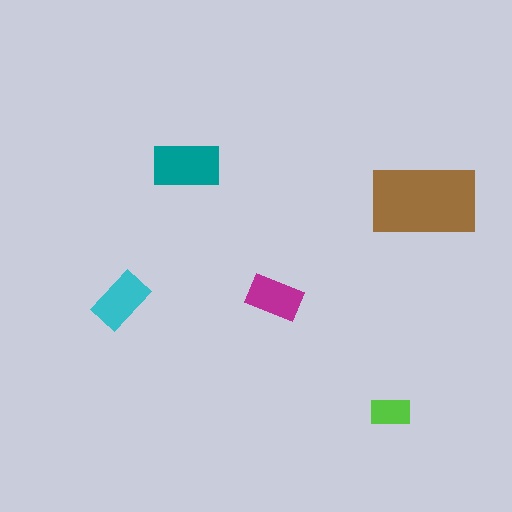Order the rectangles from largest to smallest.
the brown one, the teal one, the cyan one, the magenta one, the lime one.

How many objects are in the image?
There are 5 objects in the image.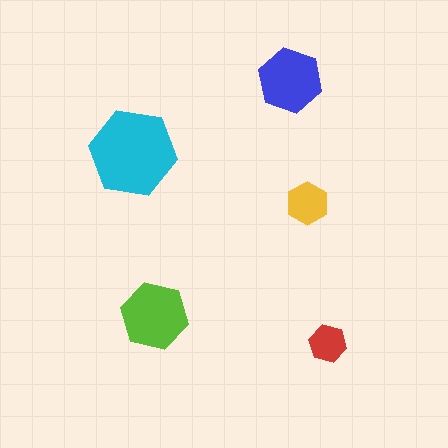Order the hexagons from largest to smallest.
the cyan one, the lime one, the blue one, the yellow one, the red one.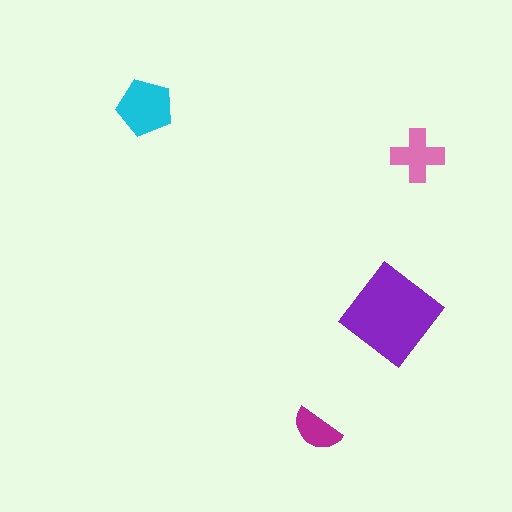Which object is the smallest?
The magenta semicircle.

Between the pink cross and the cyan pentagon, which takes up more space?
The cyan pentagon.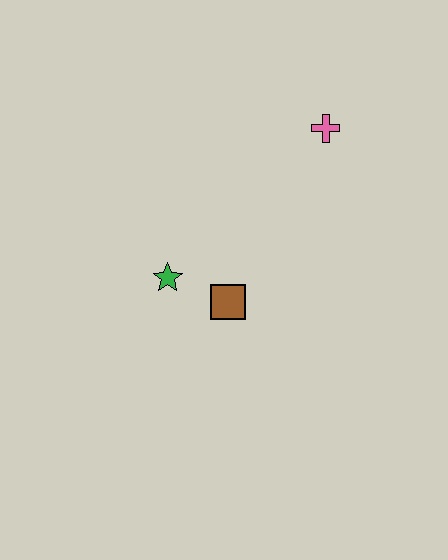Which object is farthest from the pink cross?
The green star is farthest from the pink cross.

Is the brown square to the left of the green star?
No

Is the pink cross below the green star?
No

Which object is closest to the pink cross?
The brown square is closest to the pink cross.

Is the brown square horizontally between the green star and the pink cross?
Yes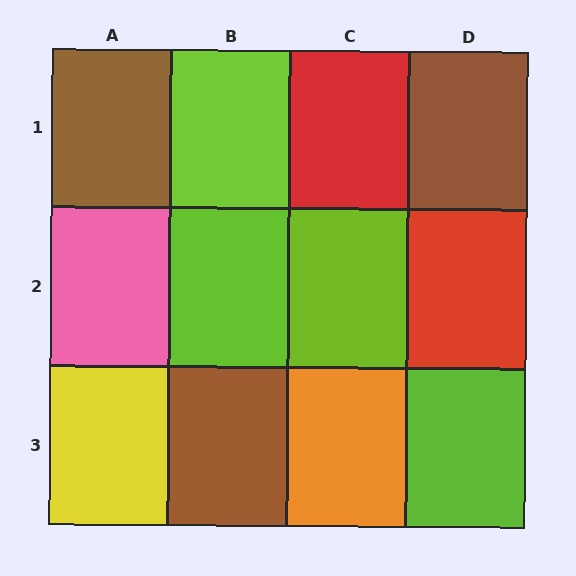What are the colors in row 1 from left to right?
Brown, lime, red, brown.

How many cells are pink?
1 cell is pink.